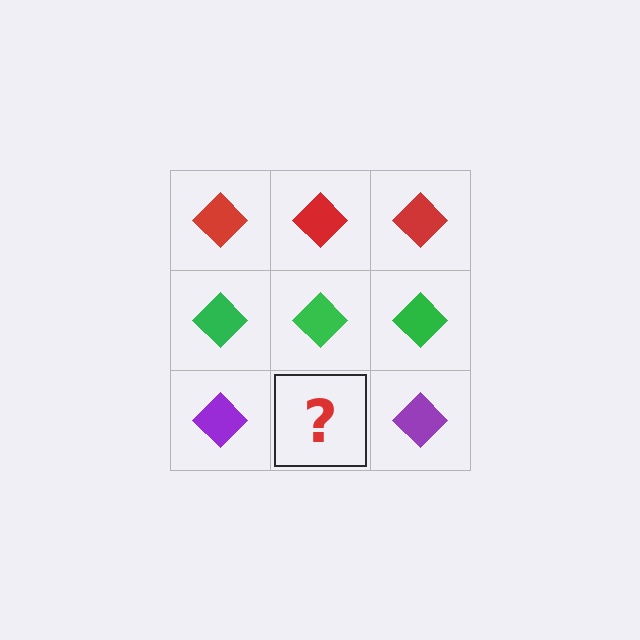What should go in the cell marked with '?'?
The missing cell should contain a purple diamond.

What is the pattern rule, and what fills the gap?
The rule is that each row has a consistent color. The gap should be filled with a purple diamond.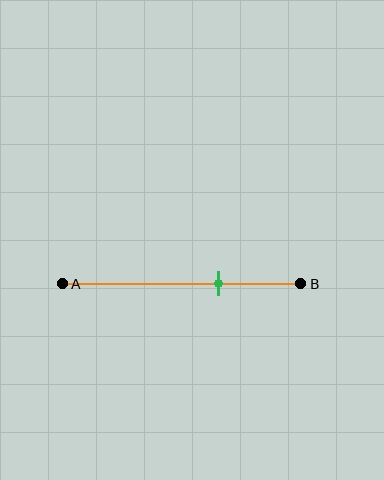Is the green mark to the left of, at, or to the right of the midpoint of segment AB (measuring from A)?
The green mark is to the right of the midpoint of segment AB.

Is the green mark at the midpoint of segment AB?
No, the mark is at about 65% from A, not at the 50% midpoint.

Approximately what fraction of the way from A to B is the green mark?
The green mark is approximately 65% of the way from A to B.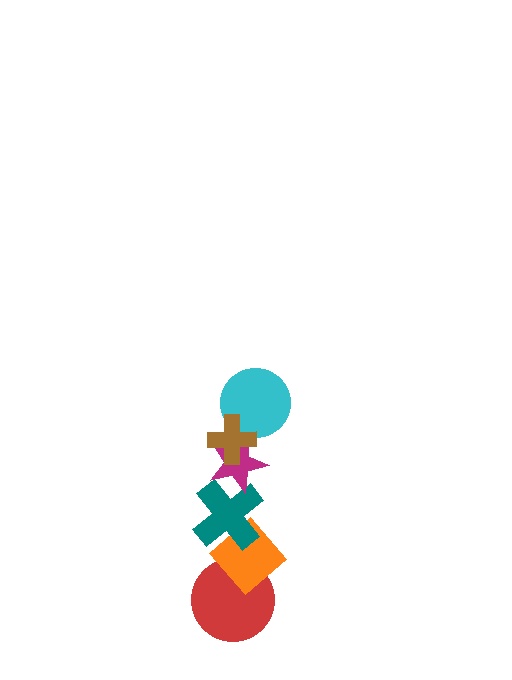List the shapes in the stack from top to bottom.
From top to bottom: the brown cross, the cyan circle, the magenta star, the teal cross, the orange diamond, the red circle.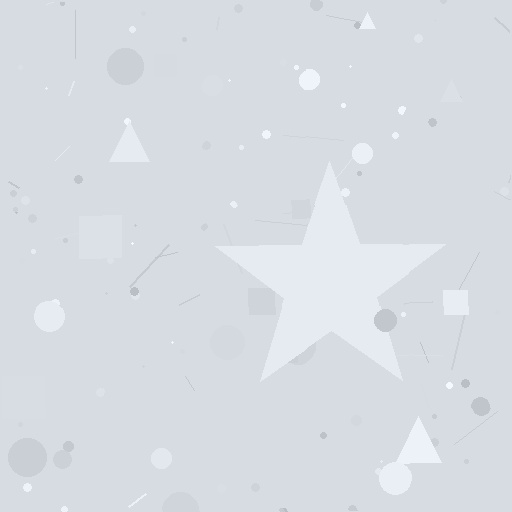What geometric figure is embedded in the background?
A star is embedded in the background.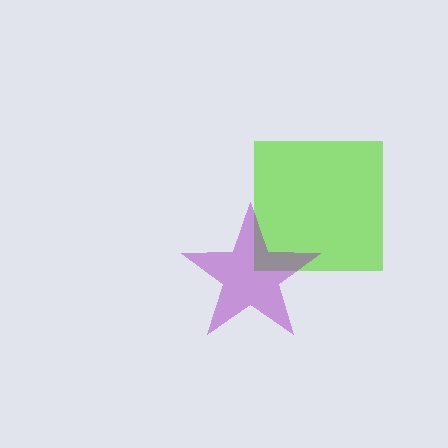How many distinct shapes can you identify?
There are 2 distinct shapes: a lime square, a purple star.